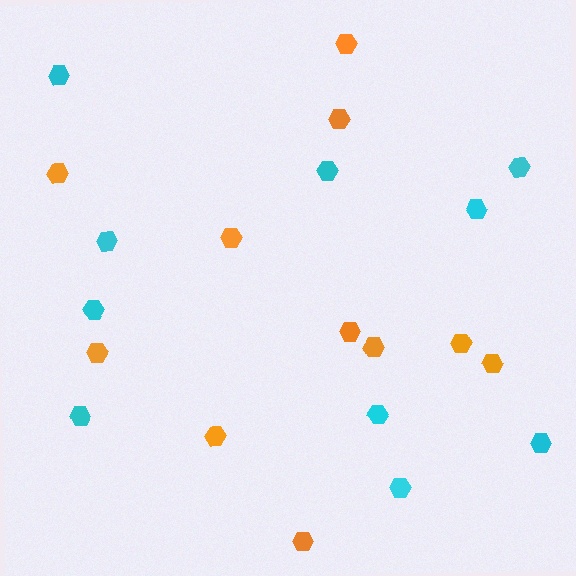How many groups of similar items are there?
There are 2 groups: one group of orange hexagons (11) and one group of cyan hexagons (10).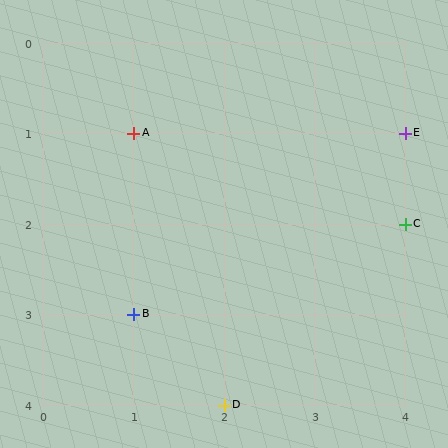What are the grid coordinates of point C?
Point C is at grid coordinates (4, 2).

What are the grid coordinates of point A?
Point A is at grid coordinates (1, 1).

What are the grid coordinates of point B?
Point B is at grid coordinates (1, 3).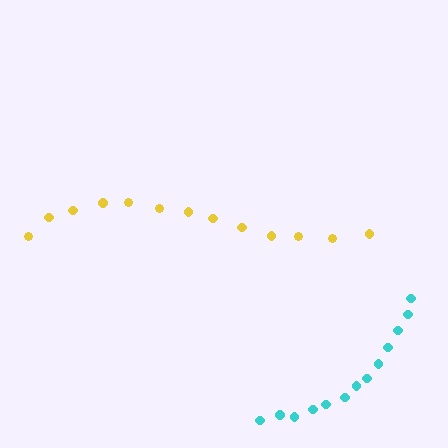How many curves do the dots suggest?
There are 2 distinct paths.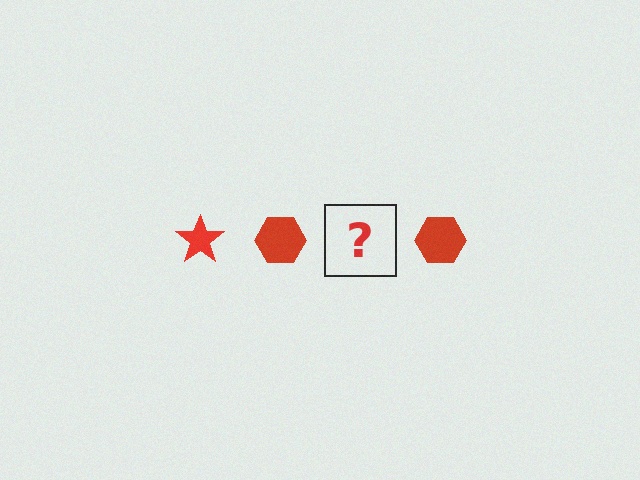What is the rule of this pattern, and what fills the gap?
The rule is that the pattern cycles through star, hexagon shapes in red. The gap should be filled with a red star.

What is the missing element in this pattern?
The missing element is a red star.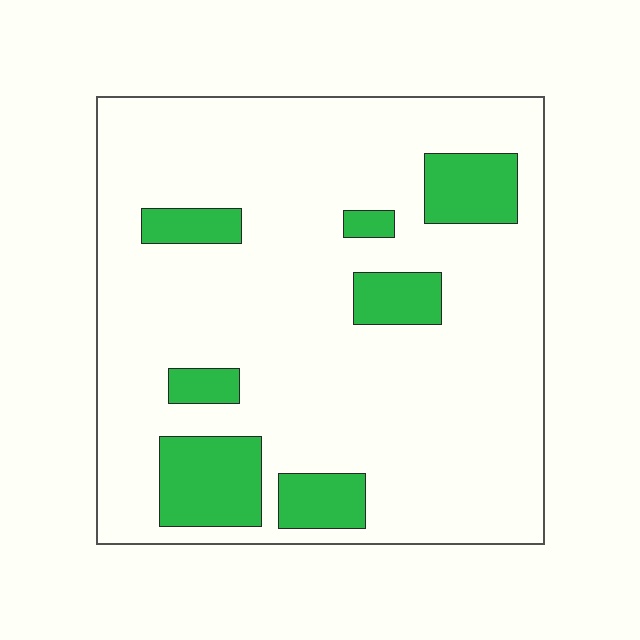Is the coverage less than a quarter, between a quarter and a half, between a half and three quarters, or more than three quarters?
Less than a quarter.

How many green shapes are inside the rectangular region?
7.